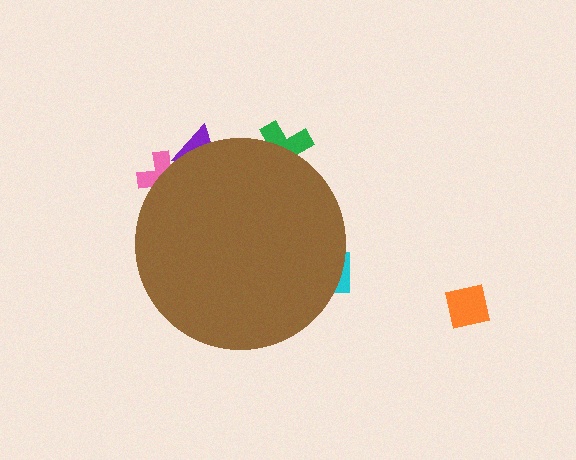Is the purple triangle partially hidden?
Yes, the purple triangle is partially hidden behind the brown circle.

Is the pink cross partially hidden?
Yes, the pink cross is partially hidden behind the brown circle.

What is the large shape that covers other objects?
A brown circle.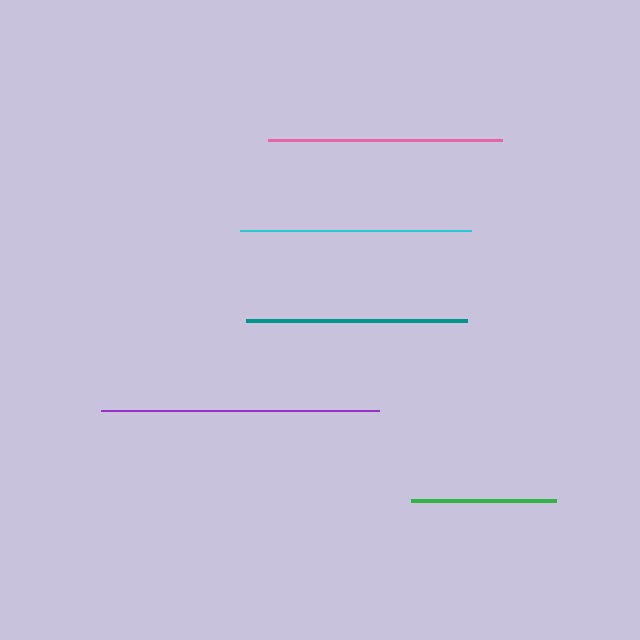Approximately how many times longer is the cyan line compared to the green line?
The cyan line is approximately 1.6 times the length of the green line.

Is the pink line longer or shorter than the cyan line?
The pink line is longer than the cyan line.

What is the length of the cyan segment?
The cyan segment is approximately 231 pixels long.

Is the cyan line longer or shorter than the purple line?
The purple line is longer than the cyan line.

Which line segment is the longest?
The purple line is the longest at approximately 278 pixels.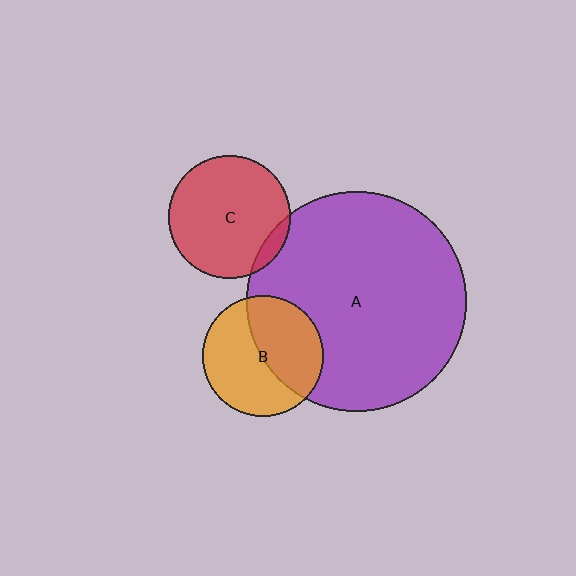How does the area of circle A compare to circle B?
Approximately 3.3 times.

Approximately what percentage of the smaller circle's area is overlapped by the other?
Approximately 45%.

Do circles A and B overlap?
Yes.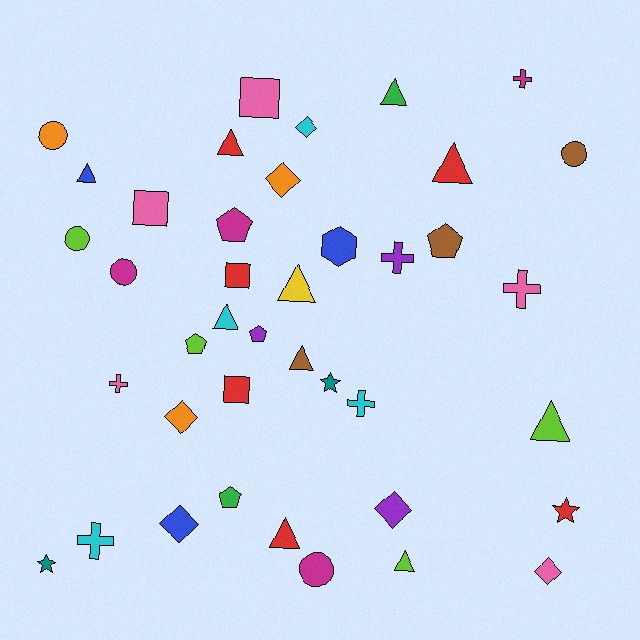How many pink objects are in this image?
There are 5 pink objects.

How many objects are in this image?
There are 40 objects.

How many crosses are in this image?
There are 6 crosses.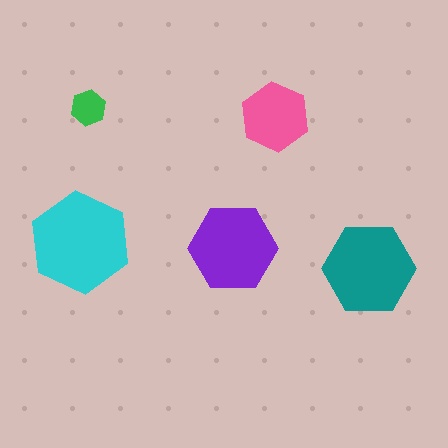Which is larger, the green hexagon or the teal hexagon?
The teal one.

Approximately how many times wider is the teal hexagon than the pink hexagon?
About 1.5 times wider.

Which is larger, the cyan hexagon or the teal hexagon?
The cyan one.